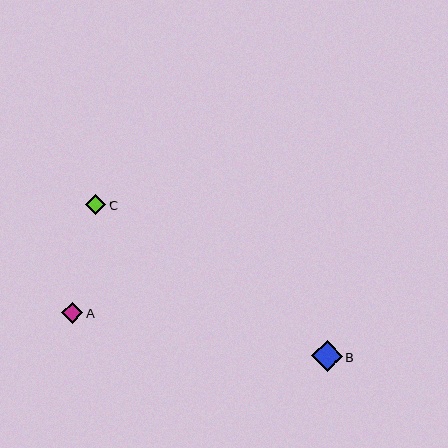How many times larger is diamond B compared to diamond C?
Diamond B is approximately 1.5 times the size of diamond C.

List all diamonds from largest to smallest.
From largest to smallest: B, A, C.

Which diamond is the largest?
Diamond B is the largest with a size of approximately 31 pixels.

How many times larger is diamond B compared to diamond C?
Diamond B is approximately 1.5 times the size of diamond C.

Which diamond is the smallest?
Diamond C is the smallest with a size of approximately 21 pixels.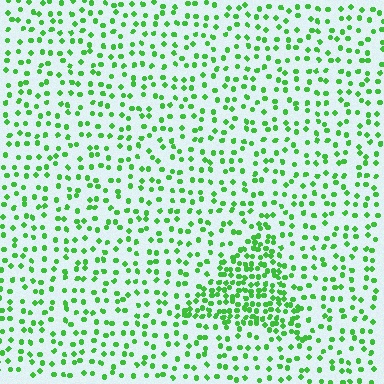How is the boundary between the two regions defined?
The boundary is defined by a change in element density (approximately 2.3x ratio). All elements are the same color, size, and shape.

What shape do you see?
I see a triangle.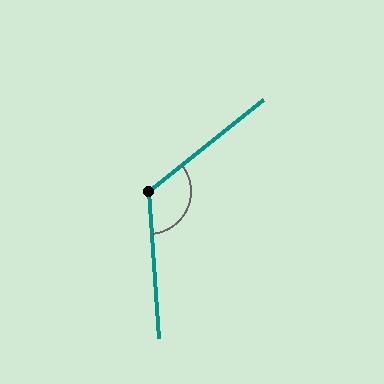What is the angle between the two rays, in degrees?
Approximately 125 degrees.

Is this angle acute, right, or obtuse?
It is obtuse.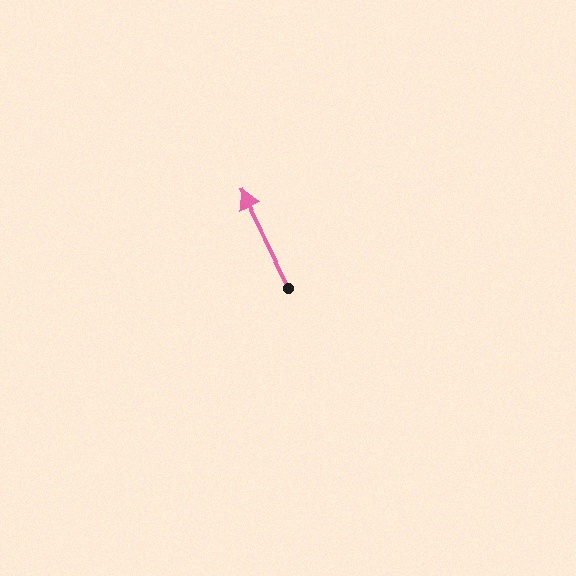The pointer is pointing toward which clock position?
Roughly 11 o'clock.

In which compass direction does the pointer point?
Northwest.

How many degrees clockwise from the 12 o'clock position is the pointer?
Approximately 334 degrees.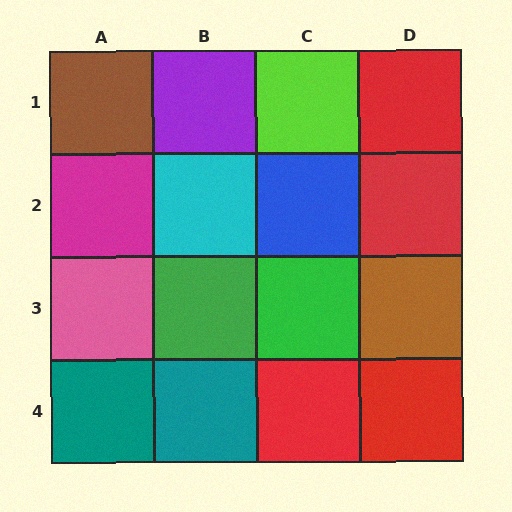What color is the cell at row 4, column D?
Red.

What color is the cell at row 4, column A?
Teal.